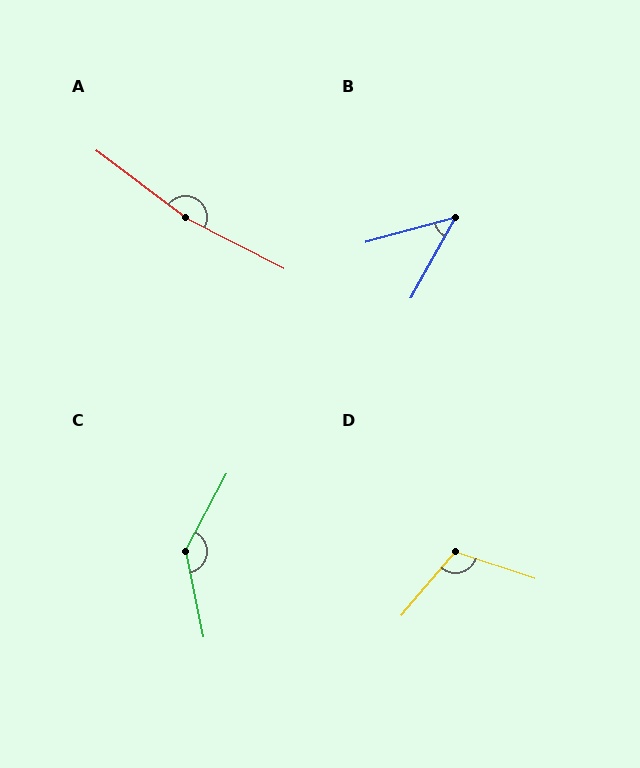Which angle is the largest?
A, at approximately 170 degrees.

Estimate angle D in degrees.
Approximately 112 degrees.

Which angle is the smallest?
B, at approximately 46 degrees.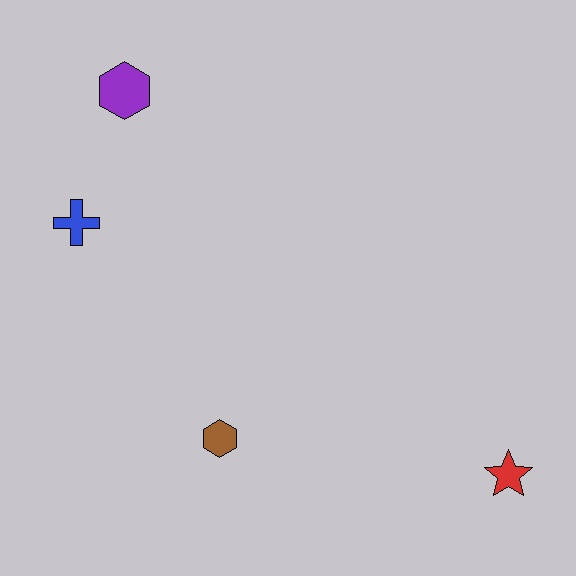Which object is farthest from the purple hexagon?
The red star is farthest from the purple hexagon.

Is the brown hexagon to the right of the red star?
No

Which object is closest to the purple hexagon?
The blue cross is closest to the purple hexagon.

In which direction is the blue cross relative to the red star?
The blue cross is to the left of the red star.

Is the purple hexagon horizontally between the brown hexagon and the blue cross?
Yes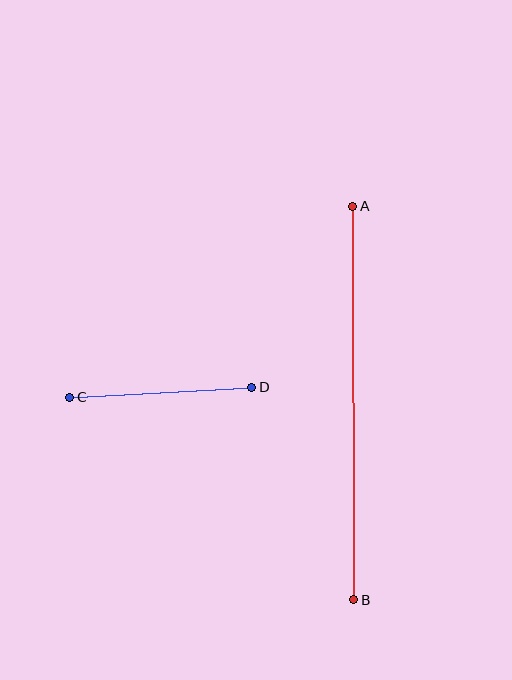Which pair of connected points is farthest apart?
Points A and B are farthest apart.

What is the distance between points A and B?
The distance is approximately 393 pixels.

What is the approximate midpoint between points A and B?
The midpoint is at approximately (353, 403) pixels.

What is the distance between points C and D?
The distance is approximately 182 pixels.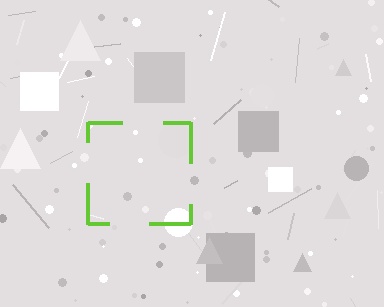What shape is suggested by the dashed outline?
The dashed outline suggests a square.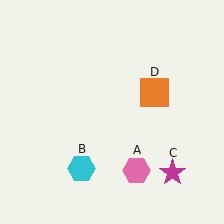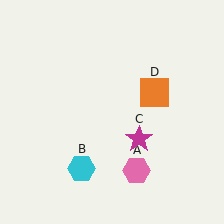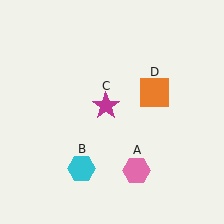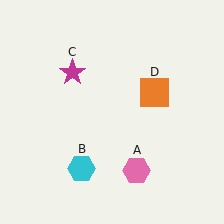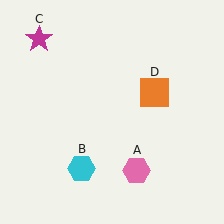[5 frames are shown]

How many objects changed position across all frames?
1 object changed position: magenta star (object C).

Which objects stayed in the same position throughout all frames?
Pink hexagon (object A) and cyan hexagon (object B) and orange square (object D) remained stationary.